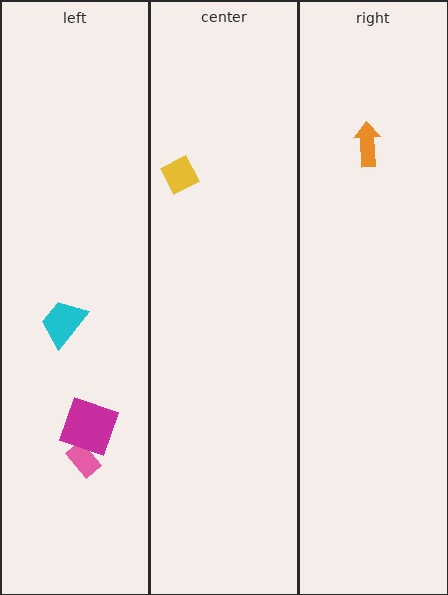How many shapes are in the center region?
1.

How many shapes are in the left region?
3.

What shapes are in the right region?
The orange arrow.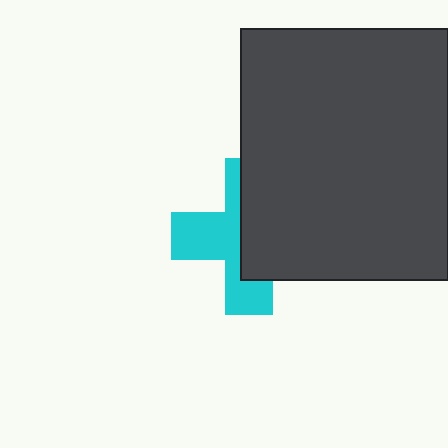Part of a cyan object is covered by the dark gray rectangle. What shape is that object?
It is a cross.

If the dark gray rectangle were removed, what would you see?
You would see the complete cyan cross.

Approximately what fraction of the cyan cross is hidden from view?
Roughly 53% of the cyan cross is hidden behind the dark gray rectangle.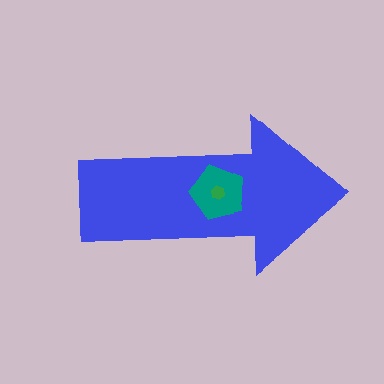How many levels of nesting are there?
3.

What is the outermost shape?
The blue arrow.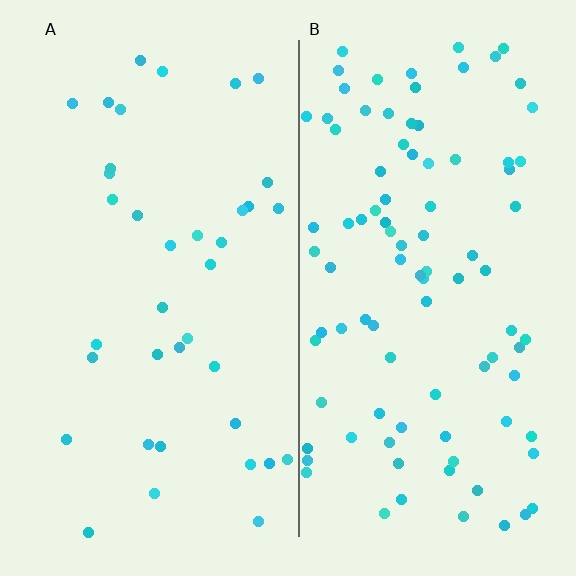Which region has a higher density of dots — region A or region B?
B (the right).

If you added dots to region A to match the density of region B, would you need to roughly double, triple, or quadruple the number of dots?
Approximately triple.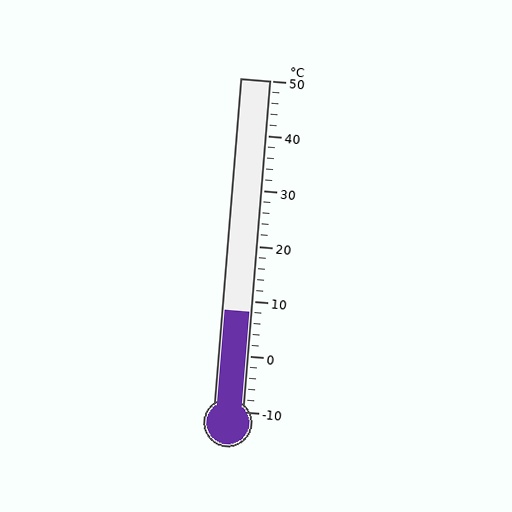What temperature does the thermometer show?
The thermometer shows approximately 8°C.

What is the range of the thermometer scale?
The thermometer scale ranges from -10°C to 50°C.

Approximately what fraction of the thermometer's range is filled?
The thermometer is filled to approximately 30% of its range.